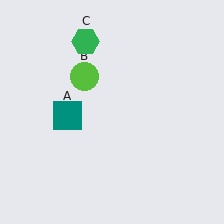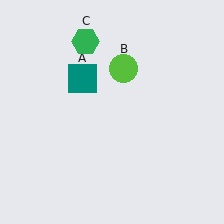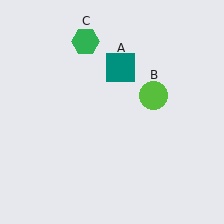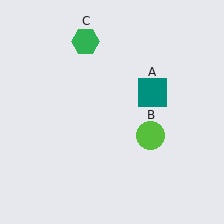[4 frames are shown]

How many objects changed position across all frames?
2 objects changed position: teal square (object A), lime circle (object B).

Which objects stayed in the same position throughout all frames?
Green hexagon (object C) remained stationary.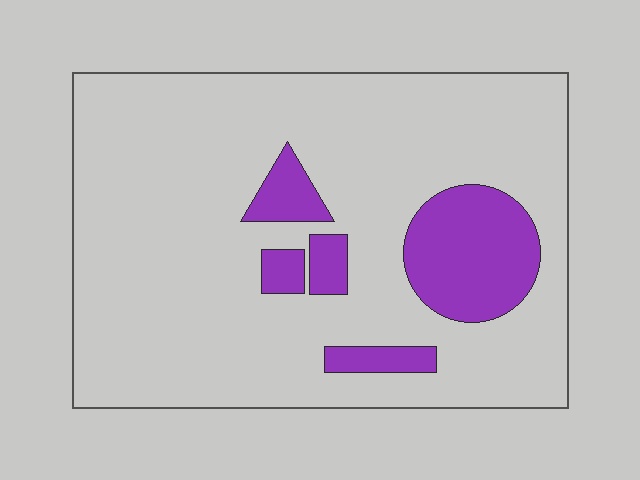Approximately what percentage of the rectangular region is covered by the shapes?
Approximately 15%.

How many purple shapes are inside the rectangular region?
5.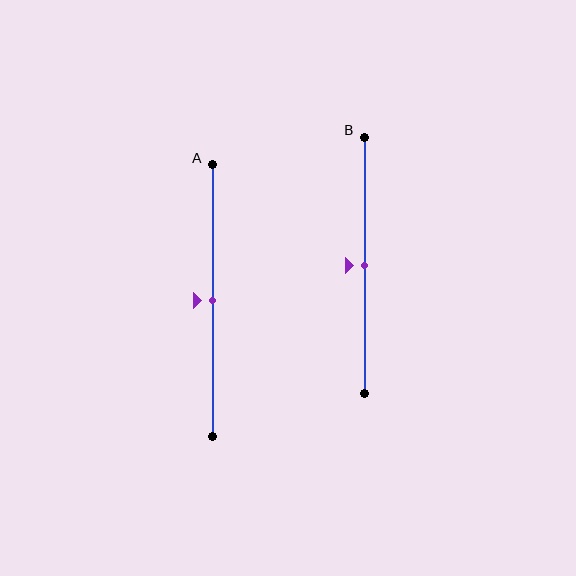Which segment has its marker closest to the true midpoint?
Segment A has its marker closest to the true midpoint.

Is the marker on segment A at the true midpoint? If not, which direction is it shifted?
Yes, the marker on segment A is at the true midpoint.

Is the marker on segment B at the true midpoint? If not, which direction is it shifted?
Yes, the marker on segment B is at the true midpoint.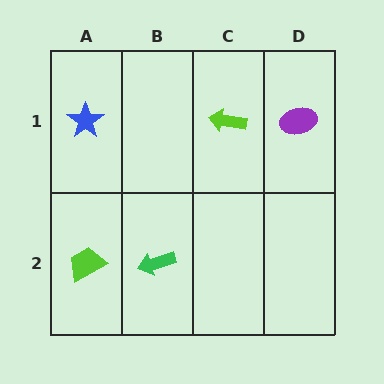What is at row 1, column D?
A purple ellipse.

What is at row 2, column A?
A lime trapezoid.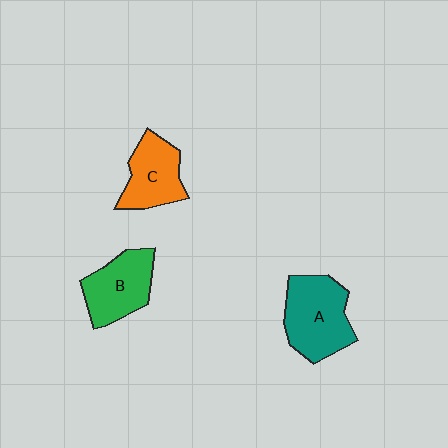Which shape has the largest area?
Shape A (teal).